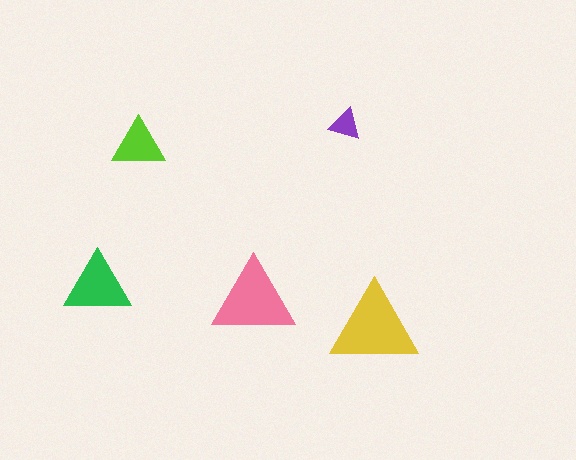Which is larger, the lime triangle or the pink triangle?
The pink one.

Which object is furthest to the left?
The green triangle is leftmost.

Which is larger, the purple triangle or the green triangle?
The green one.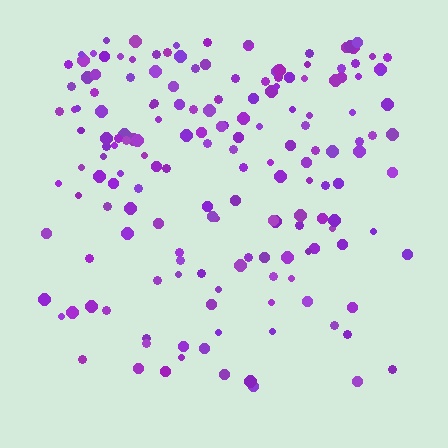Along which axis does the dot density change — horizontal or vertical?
Vertical.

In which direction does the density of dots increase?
From bottom to top, with the top side densest.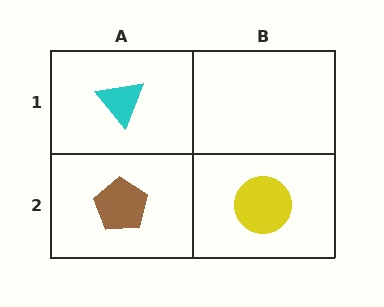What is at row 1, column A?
A cyan triangle.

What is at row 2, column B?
A yellow circle.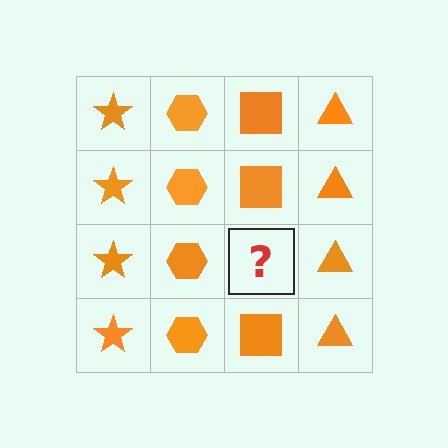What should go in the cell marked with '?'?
The missing cell should contain an orange square.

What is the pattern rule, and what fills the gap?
The rule is that each column has a consistent shape. The gap should be filled with an orange square.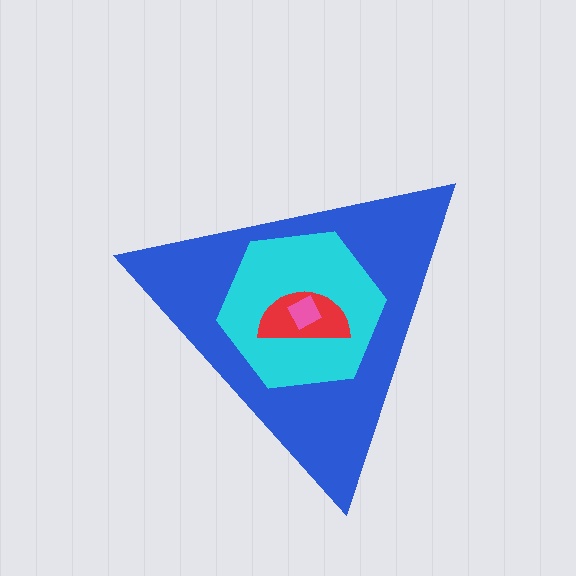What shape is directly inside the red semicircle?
The pink diamond.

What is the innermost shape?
The pink diamond.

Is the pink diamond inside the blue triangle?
Yes.